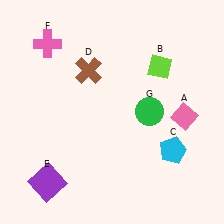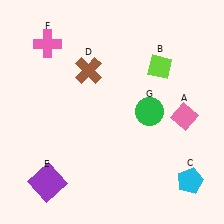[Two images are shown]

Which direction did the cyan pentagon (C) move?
The cyan pentagon (C) moved down.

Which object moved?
The cyan pentagon (C) moved down.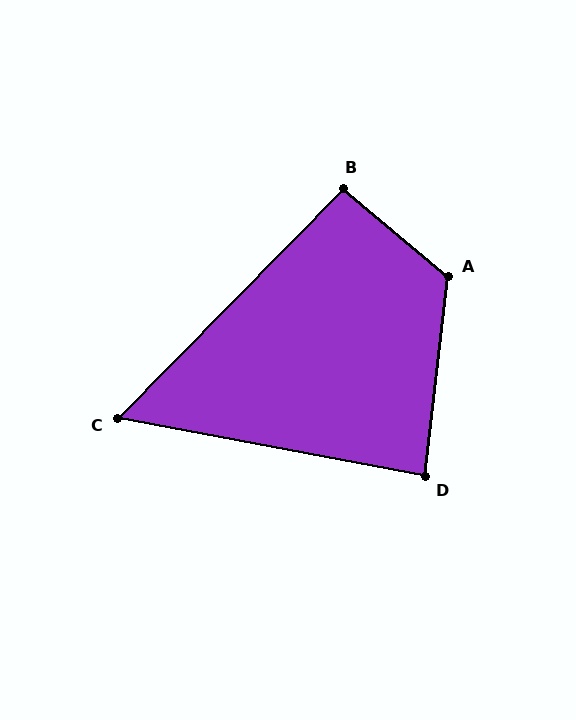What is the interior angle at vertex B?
Approximately 94 degrees (approximately right).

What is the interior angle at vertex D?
Approximately 86 degrees (approximately right).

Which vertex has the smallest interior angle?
C, at approximately 56 degrees.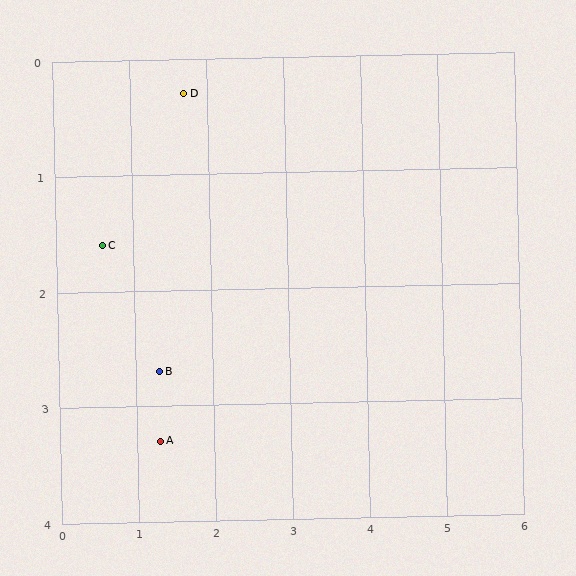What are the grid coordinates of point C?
Point C is at approximately (0.6, 1.6).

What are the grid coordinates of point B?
Point B is at approximately (1.3, 2.7).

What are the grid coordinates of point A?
Point A is at approximately (1.3, 3.3).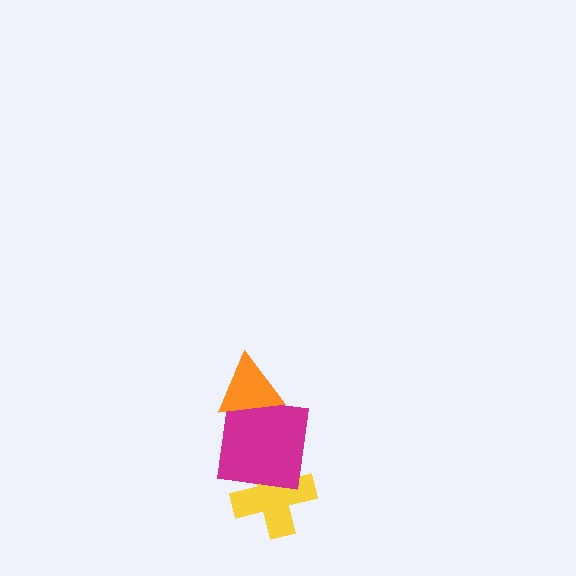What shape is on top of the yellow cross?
The magenta square is on top of the yellow cross.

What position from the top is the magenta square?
The magenta square is 2nd from the top.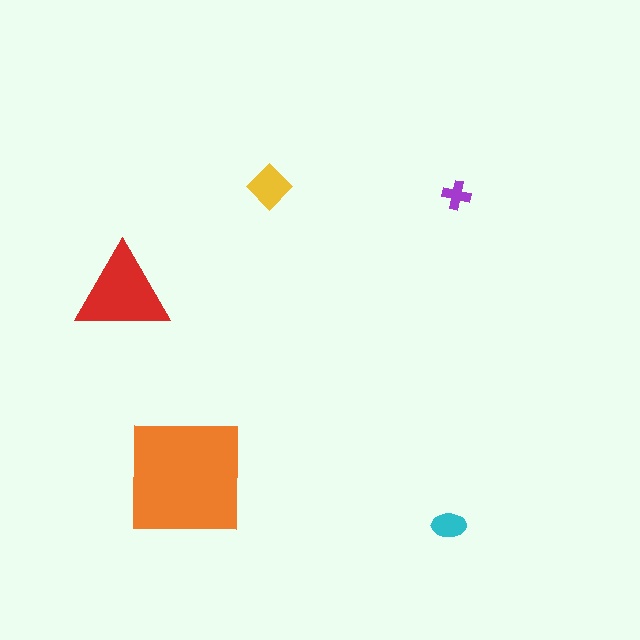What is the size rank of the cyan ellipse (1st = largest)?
4th.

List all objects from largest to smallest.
The orange square, the red triangle, the yellow diamond, the cyan ellipse, the purple cross.